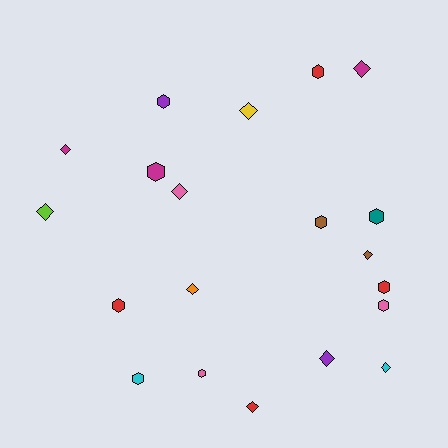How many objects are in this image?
There are 20 objects.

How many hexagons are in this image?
There are 10 hexagons.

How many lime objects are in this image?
There is 1 lime object.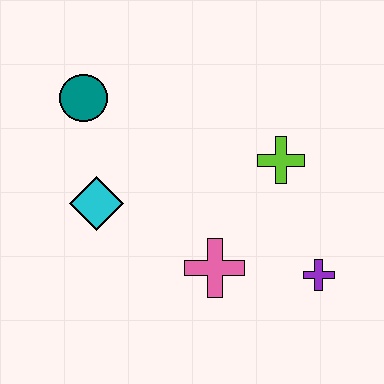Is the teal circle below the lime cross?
No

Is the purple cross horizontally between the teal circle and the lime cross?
No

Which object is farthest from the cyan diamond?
The purple cross is farthest from the cyan diamond.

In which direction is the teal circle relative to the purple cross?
The teal circle is to the left of the purple cross.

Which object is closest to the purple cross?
The pink cross is closest to the purple cross.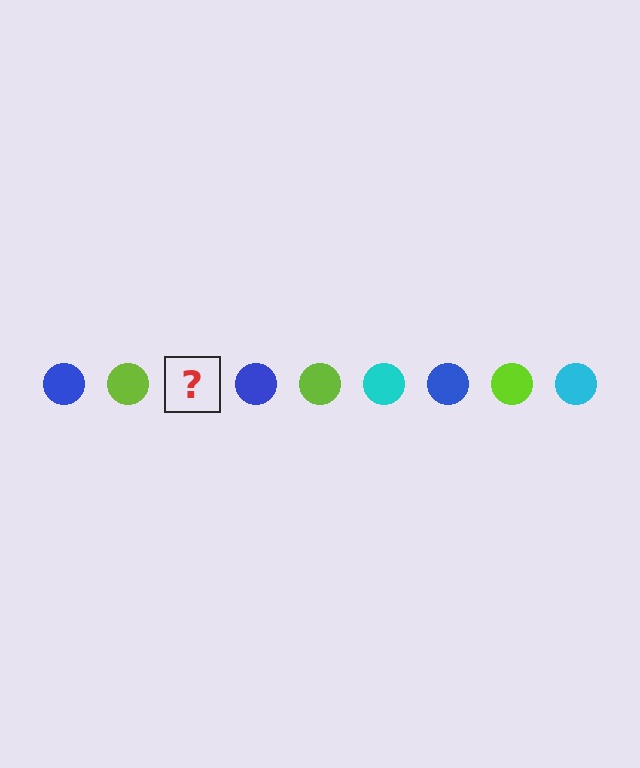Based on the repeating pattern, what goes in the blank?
The blank should be a cyan circle.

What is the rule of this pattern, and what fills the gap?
The rule is that the pattern cycles through blue, lime, cyan circles. The gap should be filled with a cyan circle.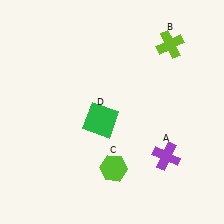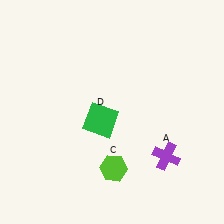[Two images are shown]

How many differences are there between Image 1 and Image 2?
There is 1 difference between the two images.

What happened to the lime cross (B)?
The lime cross (B) was removed in Image 2. It was in the top-right area of Image 1.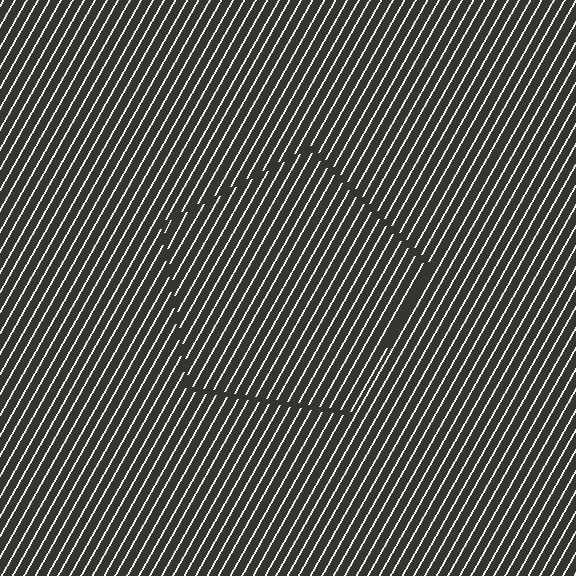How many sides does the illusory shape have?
5 sides — the line-ends trace a pentagon.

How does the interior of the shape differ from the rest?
The interior of the shape contains the same grating, shifted by half a period — the contour is defined by the phase discontinuity where line-ends from the inner and outer gratings abut.